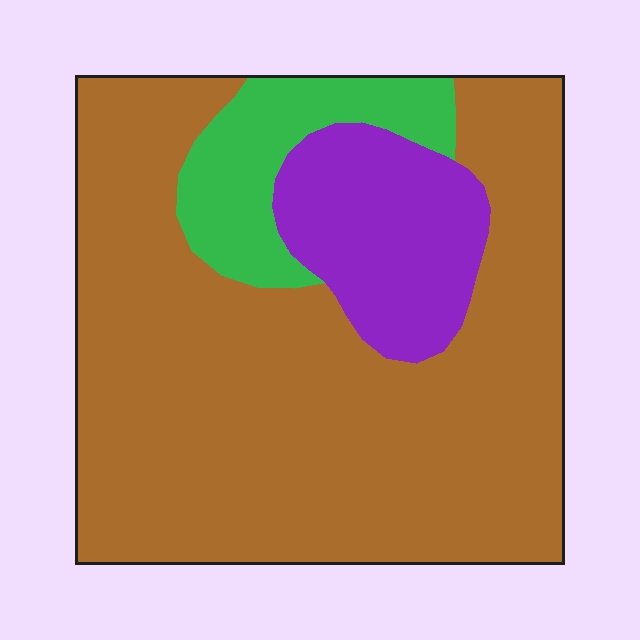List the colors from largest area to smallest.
From largest to smallest: brown, purple, green.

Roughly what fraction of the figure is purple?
Purple covers 15% of the figure.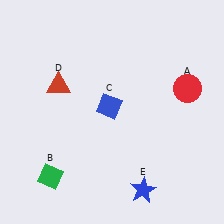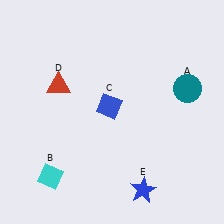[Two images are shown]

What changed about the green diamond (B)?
In Image 1, B is green. In Image 2, it changed to cyan.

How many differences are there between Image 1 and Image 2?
There are 2 differences between the two images.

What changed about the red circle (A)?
In Image 1, A is red. In Image 2, it changed to teal.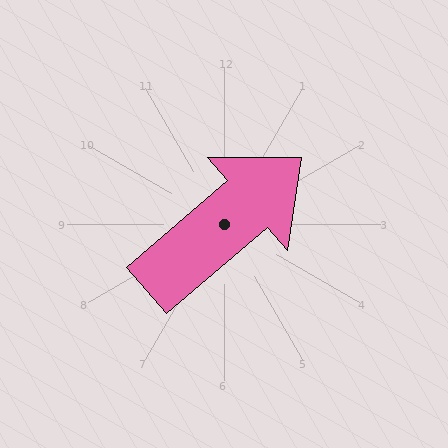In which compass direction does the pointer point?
Northeast.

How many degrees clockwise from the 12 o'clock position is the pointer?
Approximately 49 degrees.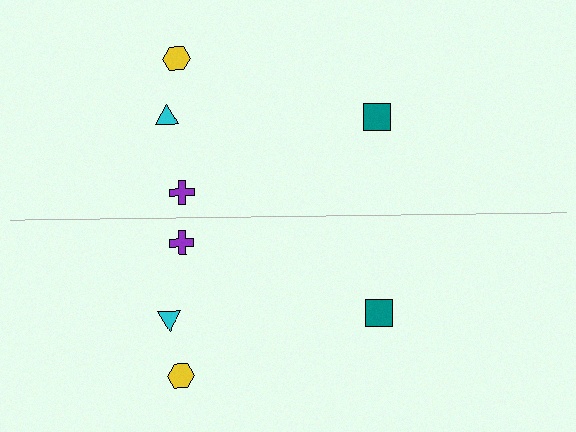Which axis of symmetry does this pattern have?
The pattern has a horizontal axis of symmetry running through the center of the image.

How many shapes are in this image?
There are 8 shapes in this image.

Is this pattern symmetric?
Yes, this pattern has bilateral (reflection) symmetry.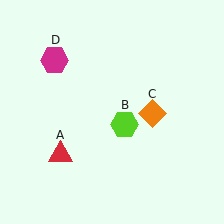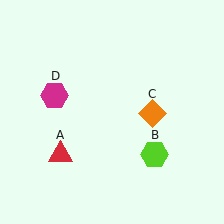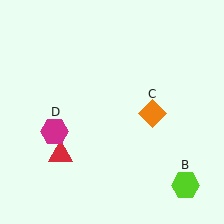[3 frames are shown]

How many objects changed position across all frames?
2 objects changed position: lime hexagon (object B), magenta hexagon (object D).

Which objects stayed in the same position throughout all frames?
Red triangle (object A) and orange diamond (object C) remained stationary.